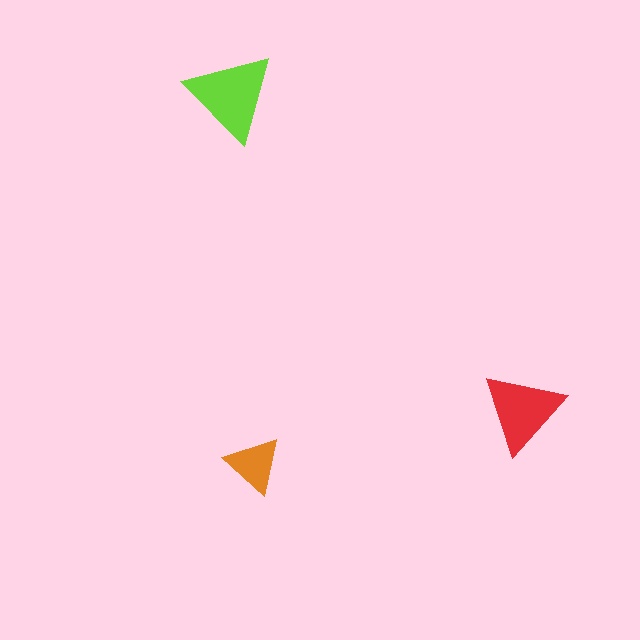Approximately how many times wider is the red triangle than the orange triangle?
About 1.5 times wider.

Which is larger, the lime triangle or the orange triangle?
The lime one.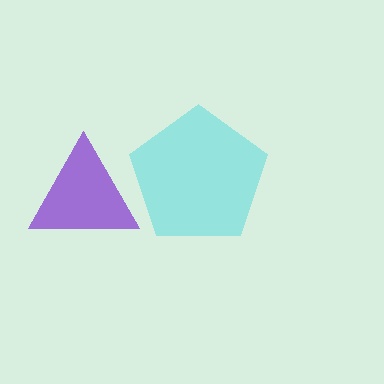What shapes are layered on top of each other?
The layered shapes are: a cyan pentagon, a purple triangle.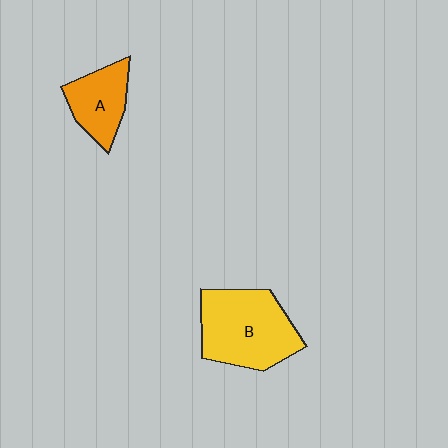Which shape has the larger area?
Shape B (yellow).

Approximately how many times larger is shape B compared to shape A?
Approximately 1.8 times.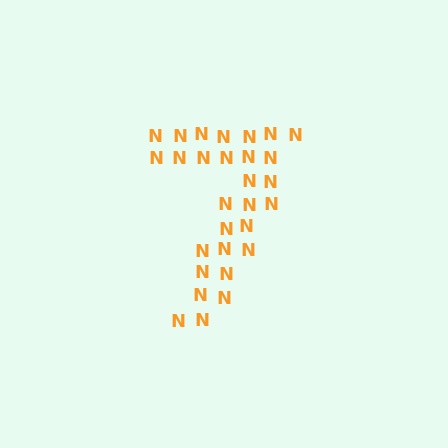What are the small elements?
The small elements are letter N's.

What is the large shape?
The large shape is the digit 7.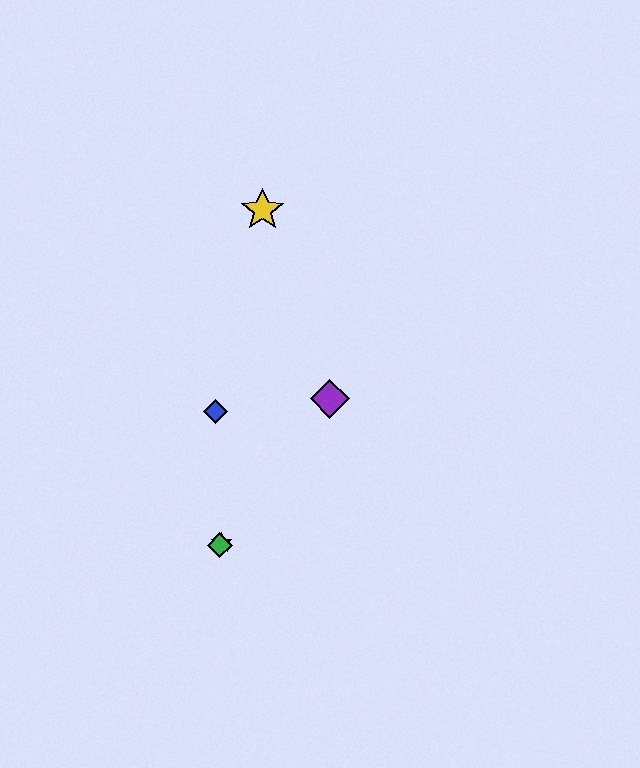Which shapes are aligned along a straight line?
The red star, the green diamond, the purple diamond are aligned along a straight line.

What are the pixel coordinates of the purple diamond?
The purple diamond is at (330, 399).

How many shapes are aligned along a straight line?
3 shapes (the red star, the green diamond, the purple diamond) are aligned along a straight line.